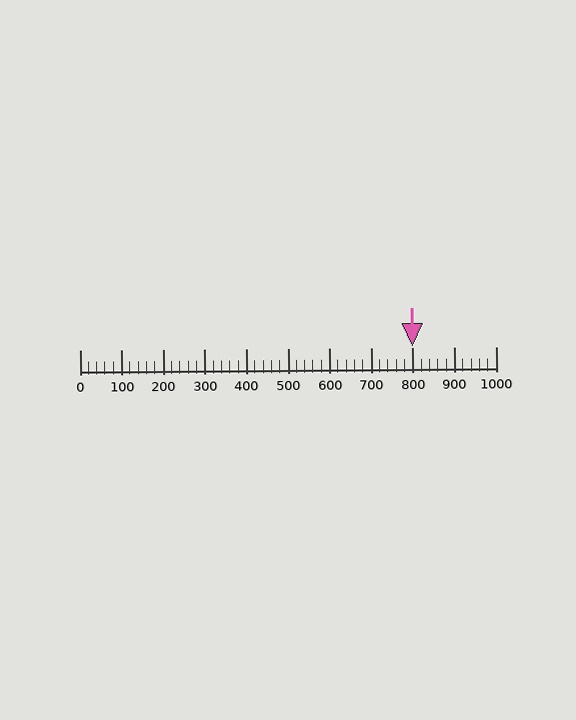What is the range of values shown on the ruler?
The ruler shows values from 0 to 1000.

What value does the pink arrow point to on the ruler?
The pink arrow points to approximately 800.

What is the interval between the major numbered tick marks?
The major tick marks are spaced 100 units apart.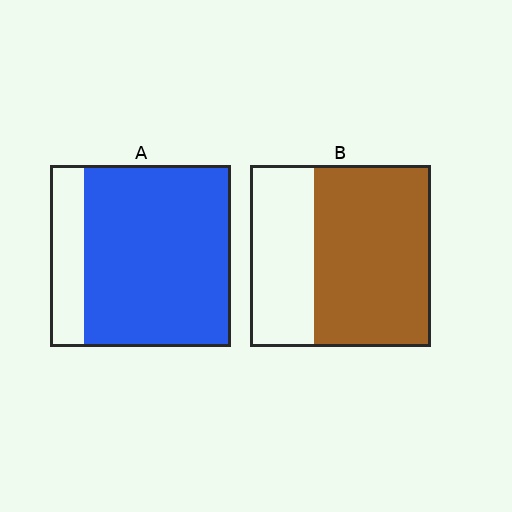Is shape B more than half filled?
Yes.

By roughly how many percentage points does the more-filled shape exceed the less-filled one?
By roughly 15 percentage points (A over B).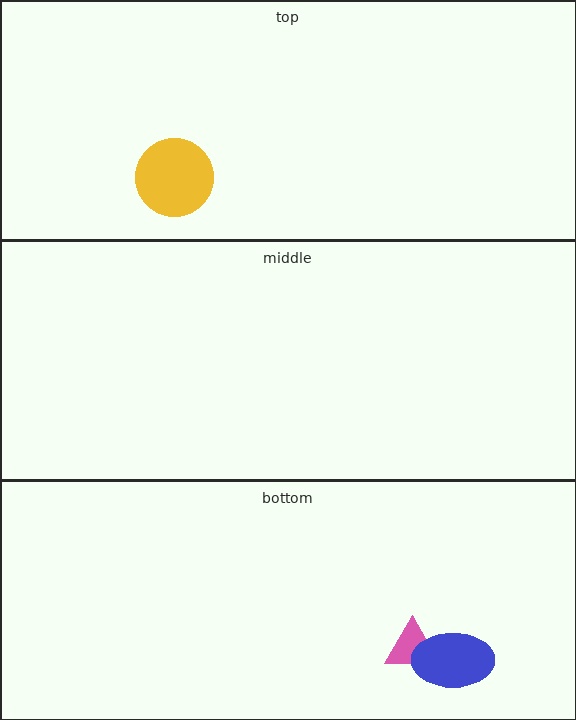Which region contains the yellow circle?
The top region.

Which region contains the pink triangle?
The bottom region.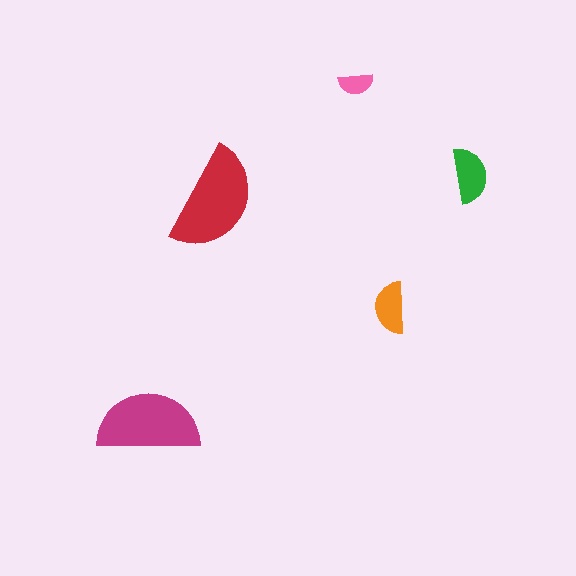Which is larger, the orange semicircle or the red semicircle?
The red one.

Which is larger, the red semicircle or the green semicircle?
The red one.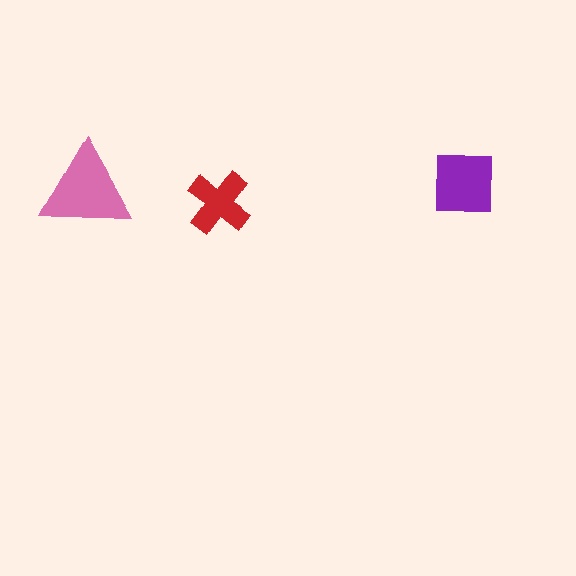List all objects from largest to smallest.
The pink triangle, the purple square, the red cross.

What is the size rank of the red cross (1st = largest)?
3rd.